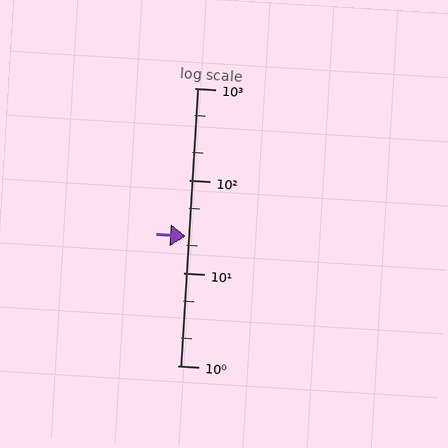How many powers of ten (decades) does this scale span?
The scale spans 3 decades, from 1 to 1000.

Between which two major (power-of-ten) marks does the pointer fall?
The pointer is between 10 and 100.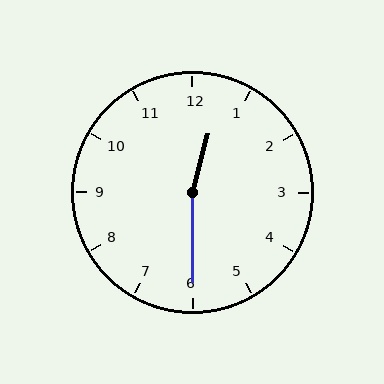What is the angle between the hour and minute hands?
Approximately 165 degrees.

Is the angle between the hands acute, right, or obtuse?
It is obtuse.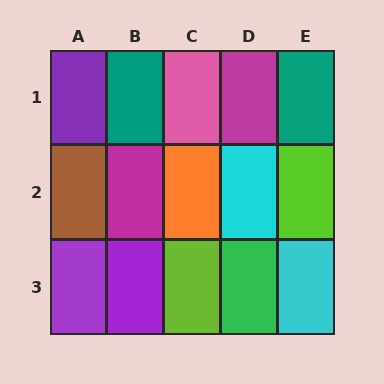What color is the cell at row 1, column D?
Magenta.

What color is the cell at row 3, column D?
Green.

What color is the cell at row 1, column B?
Teal.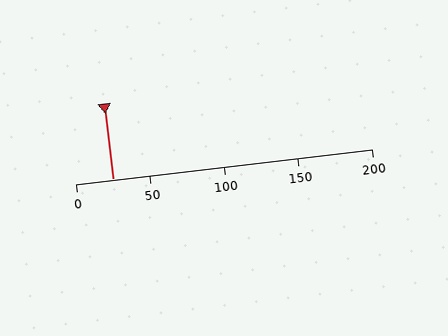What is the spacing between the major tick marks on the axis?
The major ticks are spaced 50 apart.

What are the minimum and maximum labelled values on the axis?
The axis runs from 0 to 200.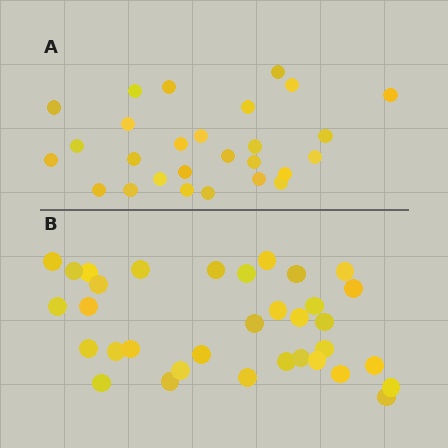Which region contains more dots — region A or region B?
Region B (the bottom region) has more dots.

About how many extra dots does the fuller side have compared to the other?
Region B has roughly 8 or so more dots than region A.